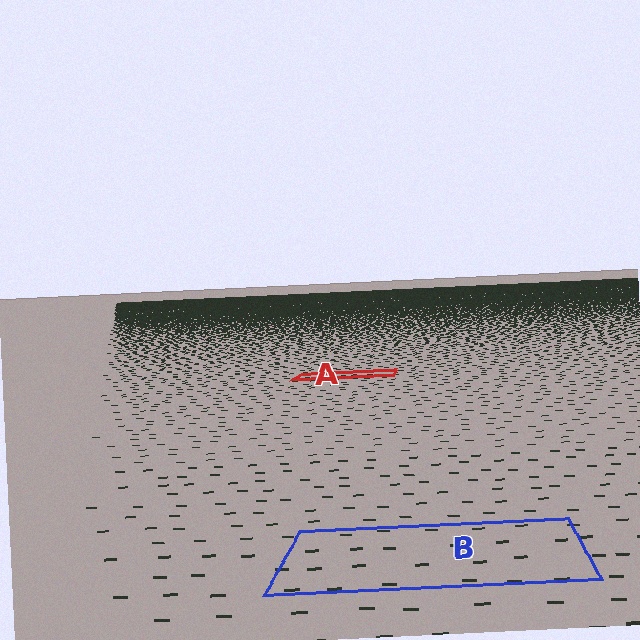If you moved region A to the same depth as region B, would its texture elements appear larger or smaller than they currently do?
They would appear larger. At a closer depth, the same texture elements are projected at a bigger on-screen size.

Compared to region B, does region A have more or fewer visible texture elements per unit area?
Region A has more texture elements per unit area — they are packed more densely because it is farther away.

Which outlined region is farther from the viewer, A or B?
Region A is farther from the viewer — the texture elements inside it appear smaller and more densely packed.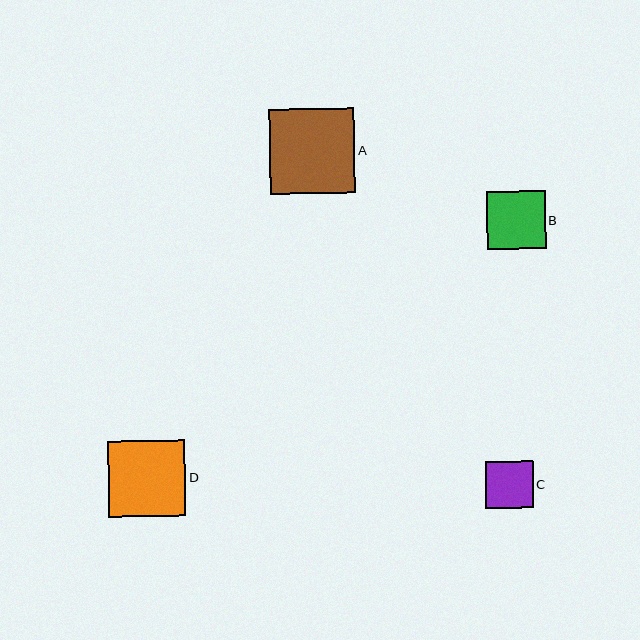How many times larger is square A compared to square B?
Square A is approximately 1.4 times the size of square B.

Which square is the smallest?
Square C is the smallest with a size of approximately 47 pixels.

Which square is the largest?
Square A is the largest with a size of approximately 85 pixels.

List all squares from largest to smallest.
From largest to smallest: A, D, B, C.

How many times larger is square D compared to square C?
Square D is approximately 1.6 times the size of square C.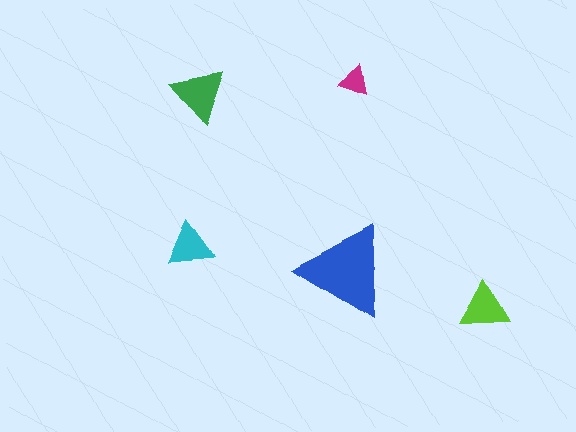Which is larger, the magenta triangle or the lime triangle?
The lime one.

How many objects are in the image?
There are 5 objects in the image.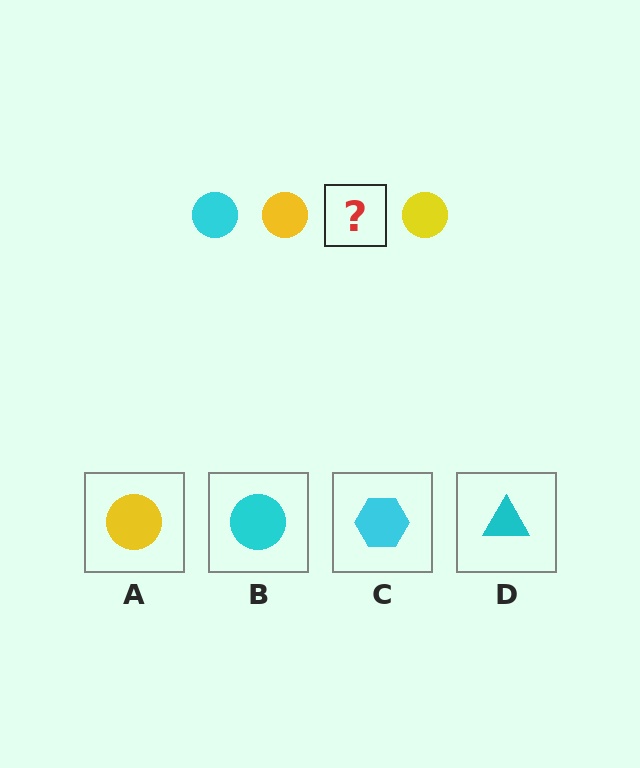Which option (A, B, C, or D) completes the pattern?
B.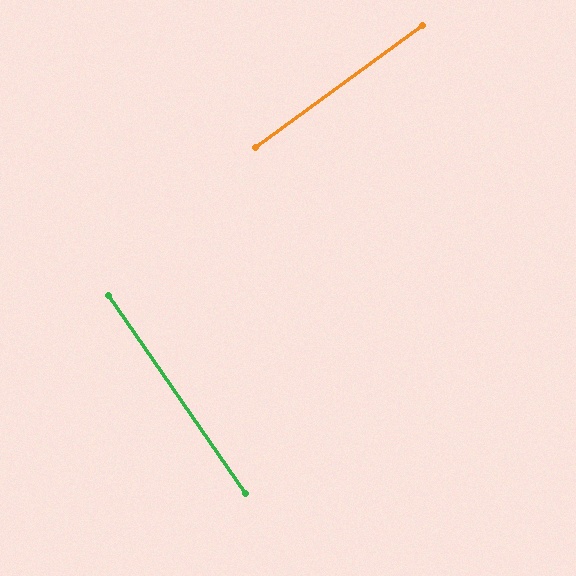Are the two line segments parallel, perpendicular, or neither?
Perpendicular — they meet at approximately 89°.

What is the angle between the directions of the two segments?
Approximately 89 degrees.